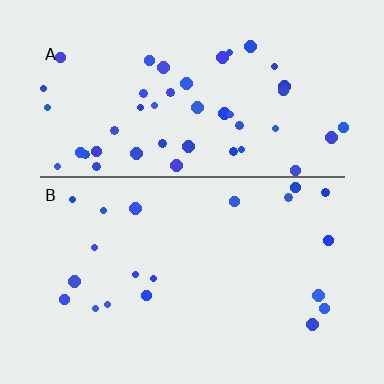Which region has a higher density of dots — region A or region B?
A (the top).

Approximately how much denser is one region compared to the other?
Approximately 2.4× — region A over region B.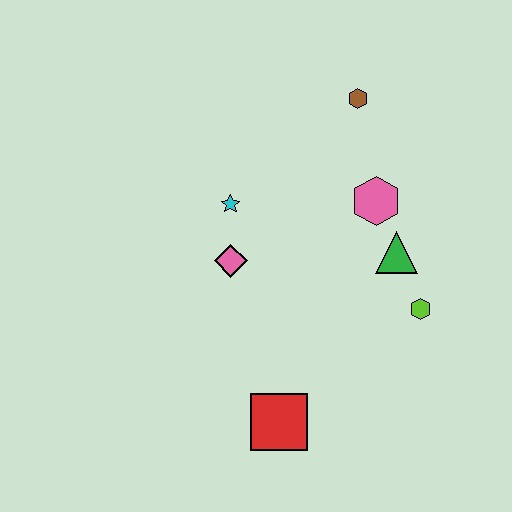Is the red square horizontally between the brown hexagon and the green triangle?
No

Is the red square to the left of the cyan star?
No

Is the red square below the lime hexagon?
Yes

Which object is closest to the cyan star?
The pink diamond is closest to the cyan star.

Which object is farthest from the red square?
The brown hexagon is farthest from the red square.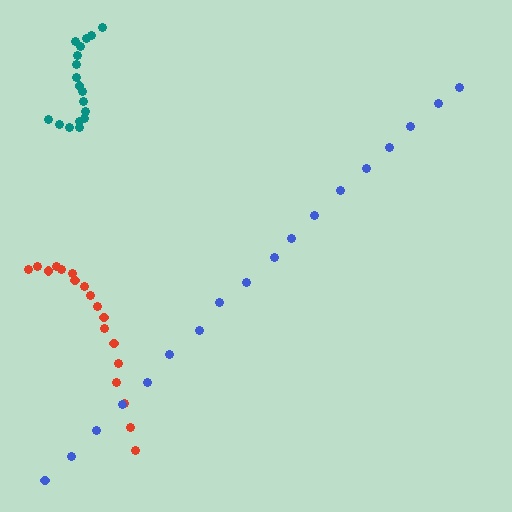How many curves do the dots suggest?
There are 3 distinct paths.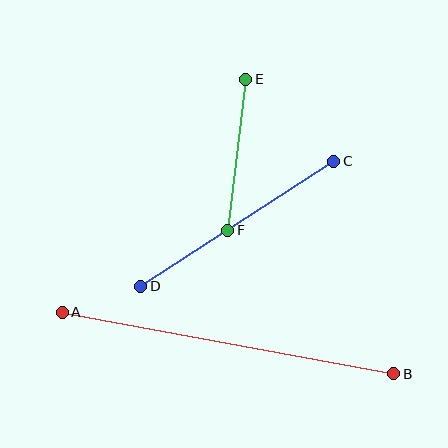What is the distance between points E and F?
The distance is approximately 152 pixels.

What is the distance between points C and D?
The distance is approximately 230 pixels.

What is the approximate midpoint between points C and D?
The midpoint is at approximately (237, 224) pixels.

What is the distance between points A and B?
The distance is approximately 337 pixels.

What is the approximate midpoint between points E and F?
The midpoint is at approximately (237, 155) pixels.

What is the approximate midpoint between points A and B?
The midpoint is at approximately (228, 343) pixels.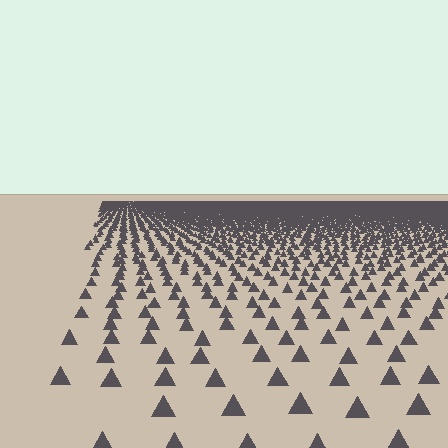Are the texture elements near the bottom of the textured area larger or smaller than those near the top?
Larger. Near the bottom, elements are closer to the viewer and appear at a bigger on-screen size.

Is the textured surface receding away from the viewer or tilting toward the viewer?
The surface is receding away from the viewer. Texture elements get smaller and denser toward the top.